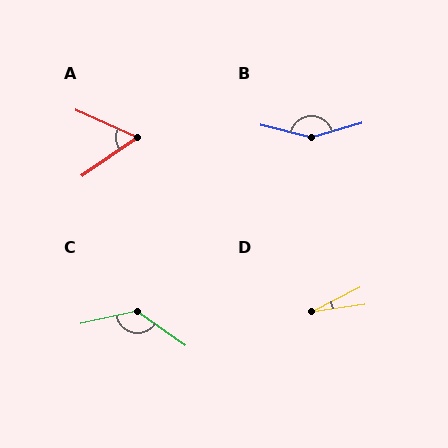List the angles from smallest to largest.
D (20°), A (59°), C (132°), B (150°).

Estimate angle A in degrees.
Approximately 59 degrees.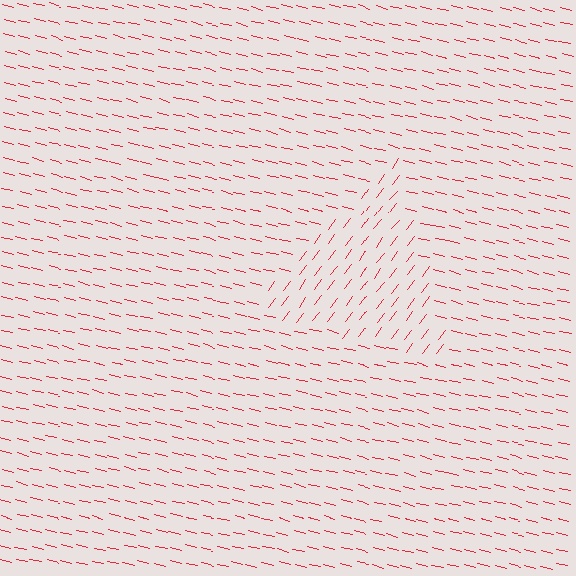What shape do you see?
I see a triangle.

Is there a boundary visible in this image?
Yes, there is a texture boundary formed by a change in line orientation.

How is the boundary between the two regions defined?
The boundary is defined purely by a change in line orientation (approximately 67 degrees difference). All lines are the same color and thickness.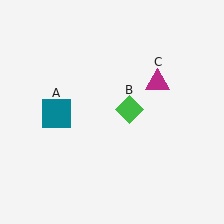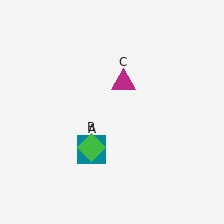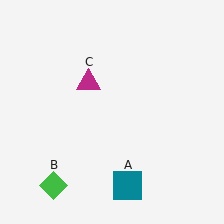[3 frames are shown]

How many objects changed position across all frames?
3 objects changed position: teal square (object A), green diamond (object B), magenta triangle (object C).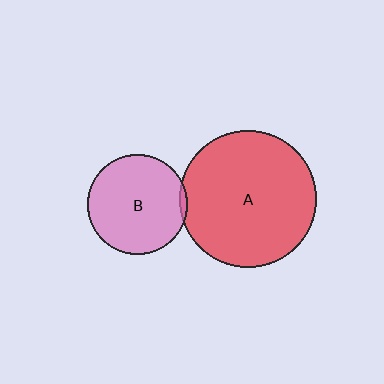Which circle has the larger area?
Circle A (red).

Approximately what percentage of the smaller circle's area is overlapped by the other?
Approximately 5%.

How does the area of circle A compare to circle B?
Approximately 1.9 times.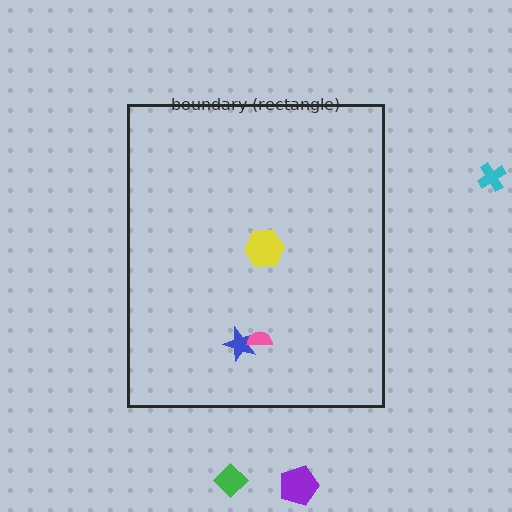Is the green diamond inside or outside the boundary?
Outside.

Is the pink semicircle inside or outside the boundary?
Inside.